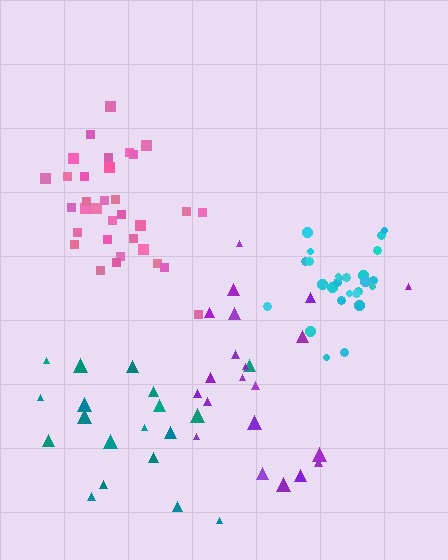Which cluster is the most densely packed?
Cyan.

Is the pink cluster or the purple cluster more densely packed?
Pink.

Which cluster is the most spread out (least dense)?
Purple.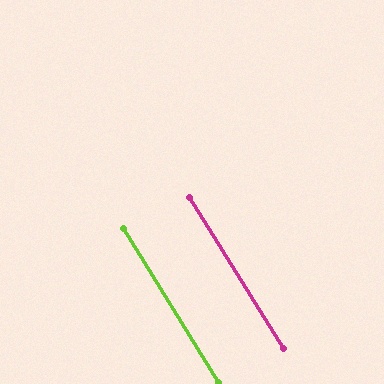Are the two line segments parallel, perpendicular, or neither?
Parallel — their directions differ by only 0.2°.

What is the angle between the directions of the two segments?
Approximately 0 degrees.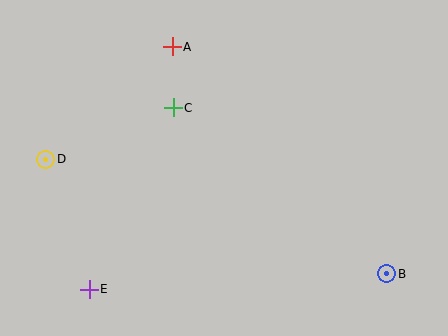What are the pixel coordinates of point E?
Point E is at (89, 289).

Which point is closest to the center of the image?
Point C at (173, 108) is closest to the center.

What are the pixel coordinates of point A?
Point A is at (172, 47).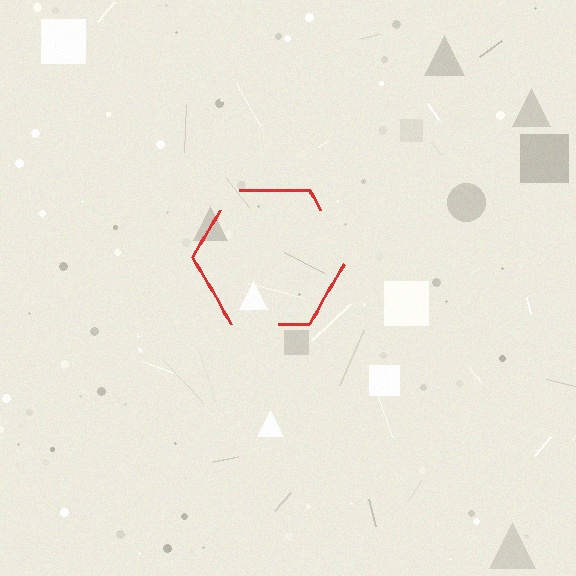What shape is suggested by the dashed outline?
The dashed outline suggests a hexagon.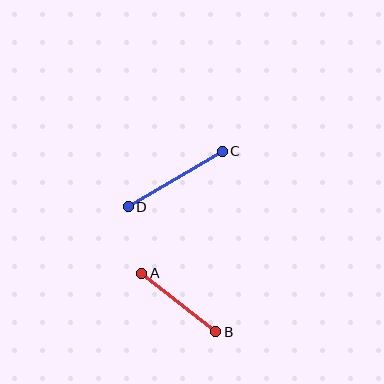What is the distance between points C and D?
The distance is approximately 109 pixels.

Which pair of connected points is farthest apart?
Points C and D are farthest apart.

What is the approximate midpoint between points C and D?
The midpoint is at approximately (175, 179) pixels.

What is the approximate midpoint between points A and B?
The midpoint is at approximately (179, 303) pixels.